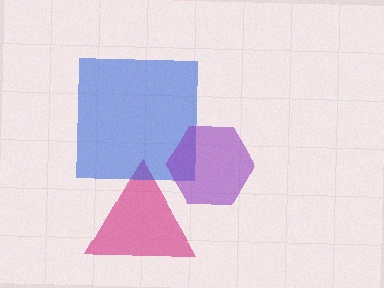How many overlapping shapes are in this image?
There are 3 overlapping shapes in the image.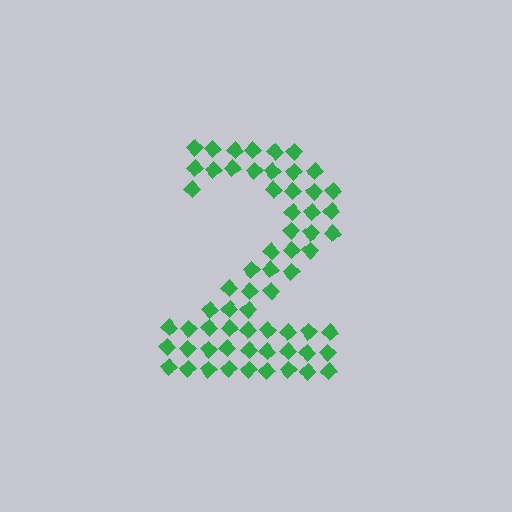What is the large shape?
The large shape is the digit 2.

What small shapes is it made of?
It is made of small diamonds.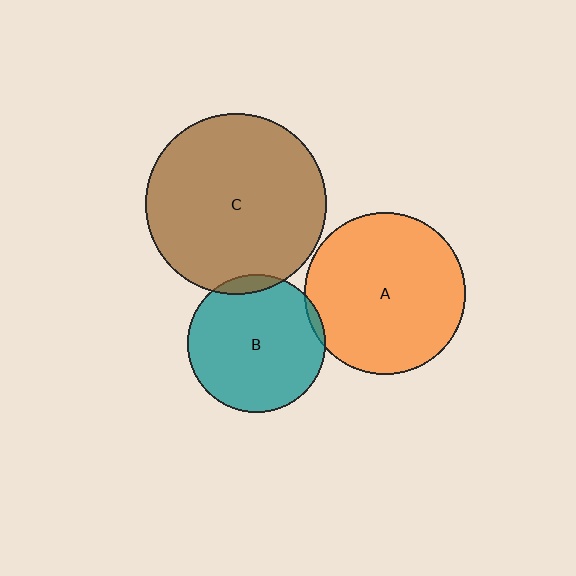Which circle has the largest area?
Circle C (brown).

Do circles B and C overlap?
Yes.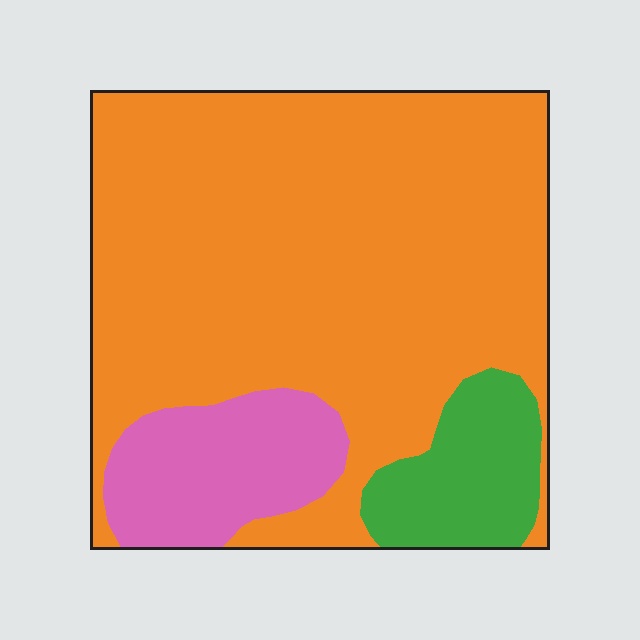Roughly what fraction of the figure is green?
Green covers about 10% of the figure.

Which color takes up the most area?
Orange, at roughly 75%.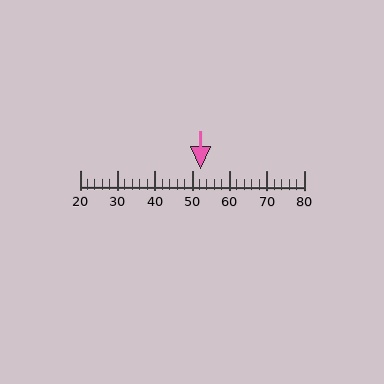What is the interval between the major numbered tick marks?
The major tick marks are spaced 10 units apart.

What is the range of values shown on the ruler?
The ruler shows values from 20 to 80.